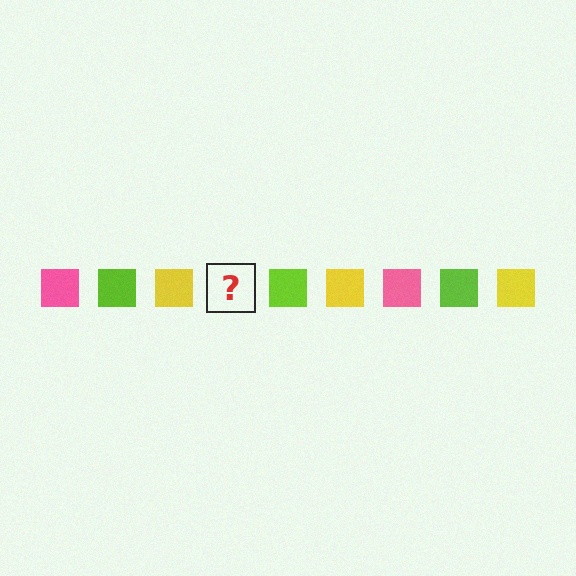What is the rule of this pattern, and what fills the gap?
The rule is that the pattern cycles through pink, lime, yellow squares. The gap should be filled with a pink square.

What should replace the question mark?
The question mark should be replaced with a pink square.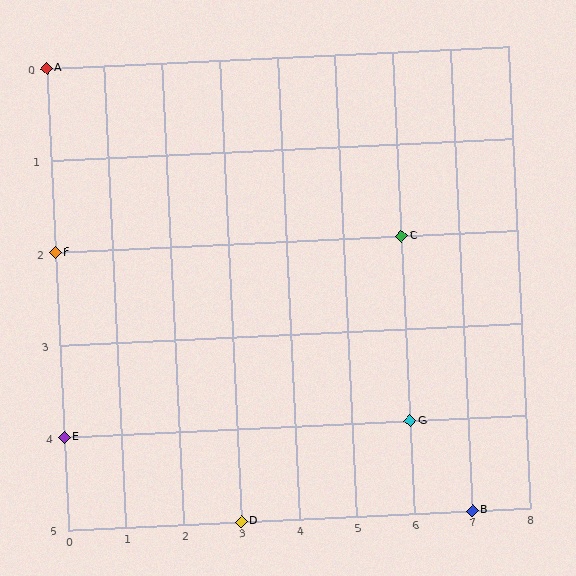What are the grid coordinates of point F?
Point F is at grid coordinates (0, 2).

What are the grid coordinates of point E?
Point E is at grid coordinates (0, 4).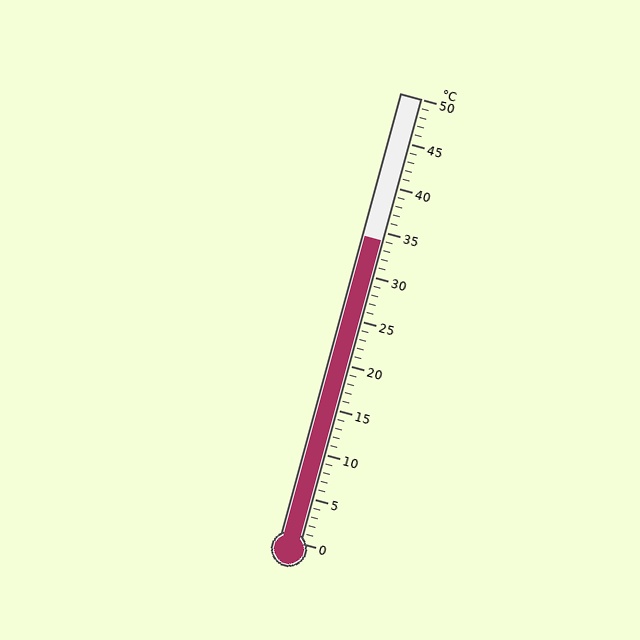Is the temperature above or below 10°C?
The temperature is above 10°C.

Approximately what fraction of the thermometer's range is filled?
The thermometer is filled to approximately 70% of its range.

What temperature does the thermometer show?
The thermometer shows approximately 34°C.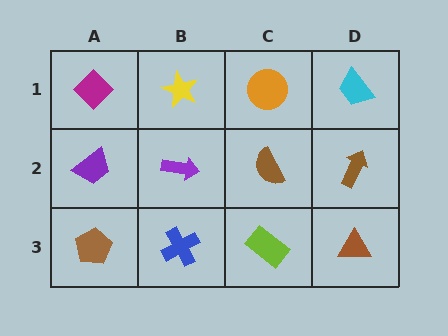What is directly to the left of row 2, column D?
A brown semicircle.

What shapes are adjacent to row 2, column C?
An orange circle (row 1, column C), a lime rectangle (row 3, column C), a purple arrow (row 2, column B), a brown arrow (row 2, column D).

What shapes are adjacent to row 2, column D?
A cyan trapezoid (row 1, column D), a brown triangle (row 3, column D), a brown semicircle (row 2, column C).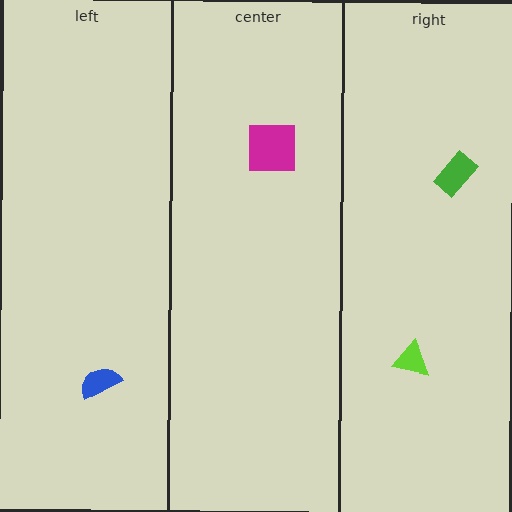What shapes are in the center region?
The magenta square.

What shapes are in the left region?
The blue semicircle.